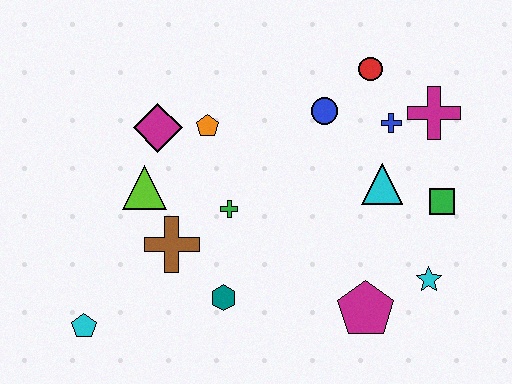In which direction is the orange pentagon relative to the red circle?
The orange pentagon is to the left of the red circle.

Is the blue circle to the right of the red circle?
No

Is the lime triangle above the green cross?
Yes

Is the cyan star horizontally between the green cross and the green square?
Yes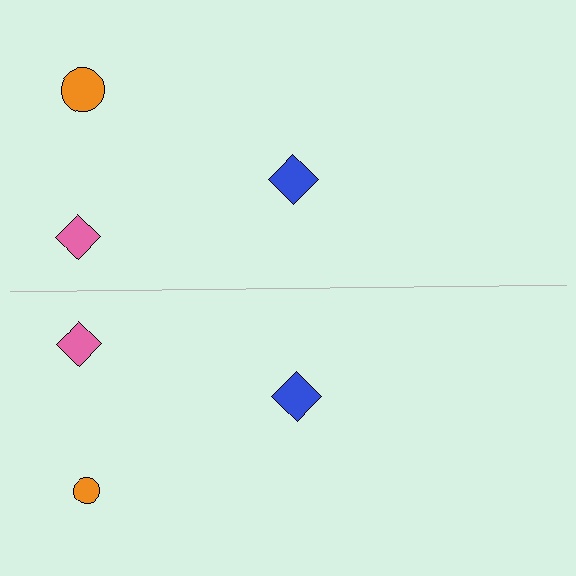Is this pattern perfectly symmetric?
No, the pattern is not perfectly symmetric. The orange circle on the bottom side has a different size than its mirror counterpart.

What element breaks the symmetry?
The orange circle on the bottom side has a different size than its mirror counterpart.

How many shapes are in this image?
There are 6 shapes in this image.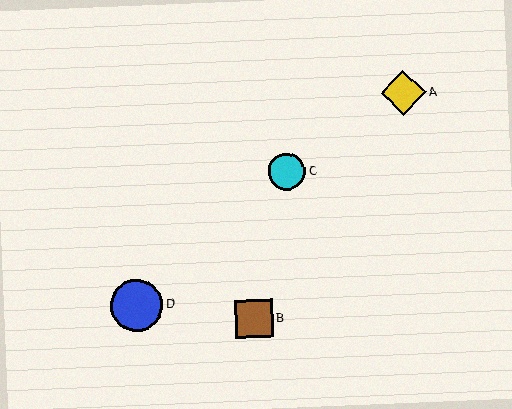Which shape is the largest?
The blue circle (labeled D) is the largest.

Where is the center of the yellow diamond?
The center of the yellow diamond is at (403, 93).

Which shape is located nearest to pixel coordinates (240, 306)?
The brown square (labeled B) at (254, 319) is nearest to that location.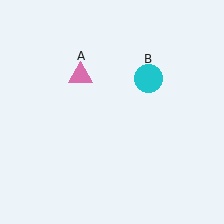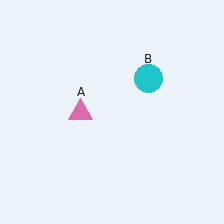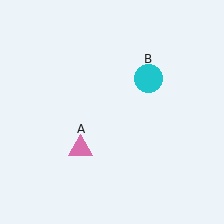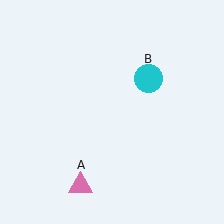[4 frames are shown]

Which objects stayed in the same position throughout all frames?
Cyan circle (object B) remained stationary.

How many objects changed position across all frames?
1 object changed position: pink triangle (object A).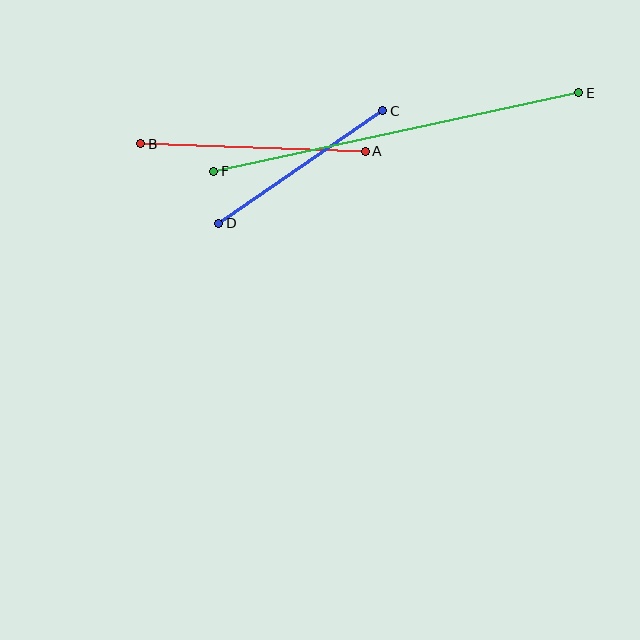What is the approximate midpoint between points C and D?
The midpoint is at approximately (301, 167) pixels.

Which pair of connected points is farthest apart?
Points E and F are farthest apart.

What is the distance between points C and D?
The distance is approximately 199 pixels.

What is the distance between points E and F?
The distance is approximately 374 pixels.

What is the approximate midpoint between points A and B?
The midpoint is at approximately (253, 147) pixels.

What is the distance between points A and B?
The distance is approximately 225 pixels.